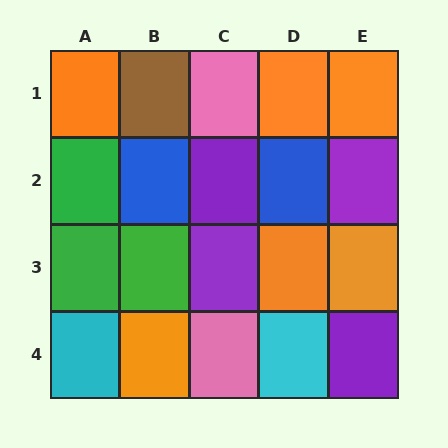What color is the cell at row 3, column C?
Purple.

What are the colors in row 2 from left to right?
Green, blue, purple, blue, purple.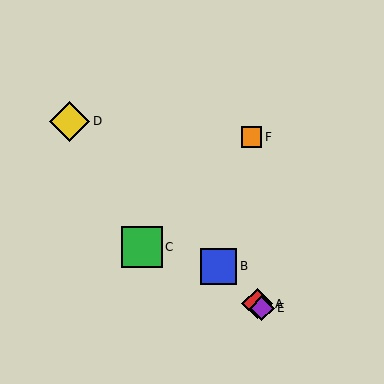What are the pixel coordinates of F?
Object F is at (252, 137).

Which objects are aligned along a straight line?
Objects A, B, D, E are aligned along a straight line.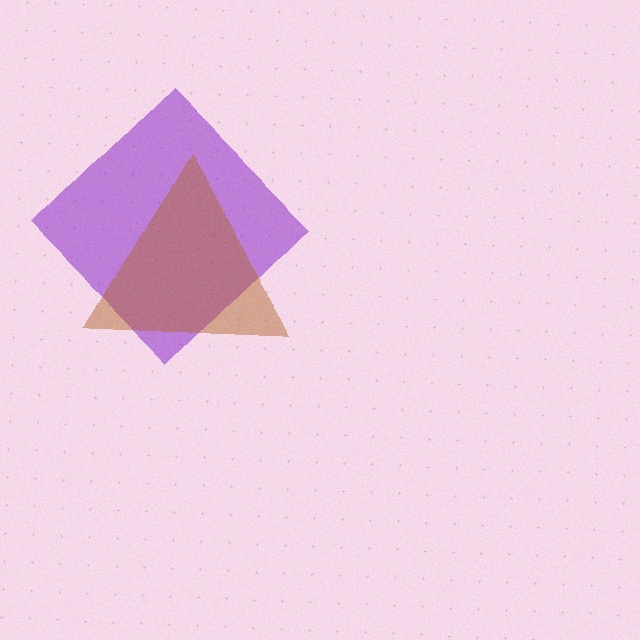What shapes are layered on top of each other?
The layered shapes are: a purple diamond, a brown triangle.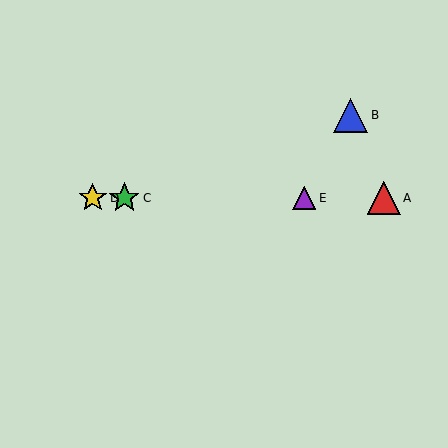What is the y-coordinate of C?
Object C is at y≈198.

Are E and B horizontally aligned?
No, E is at y≈198 and B is at y≈115.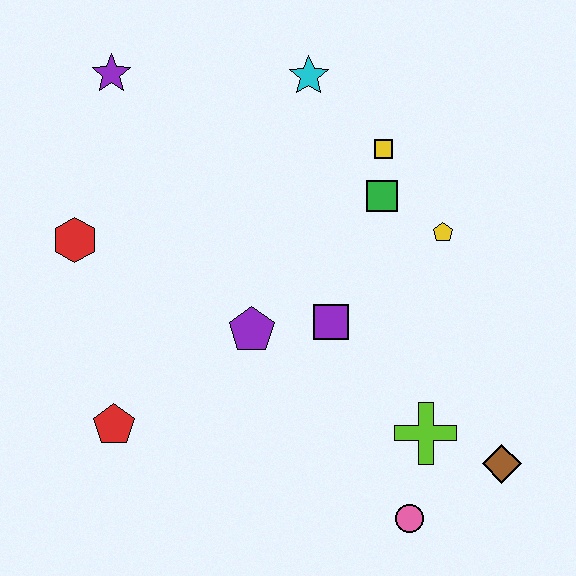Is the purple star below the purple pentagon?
No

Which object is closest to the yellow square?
The green square is closest to the yellow square.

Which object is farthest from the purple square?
The purple star is farthest from the purple square.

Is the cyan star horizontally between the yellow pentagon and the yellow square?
No